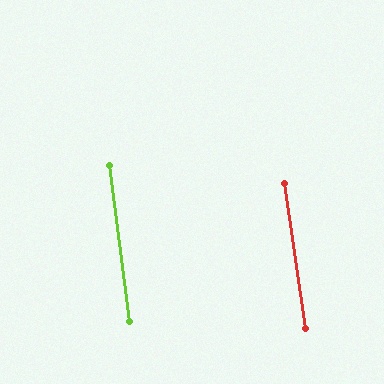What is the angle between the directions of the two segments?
Approximately 1 degree.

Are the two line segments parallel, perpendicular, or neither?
Parallel — their directions differ by only 1.3°.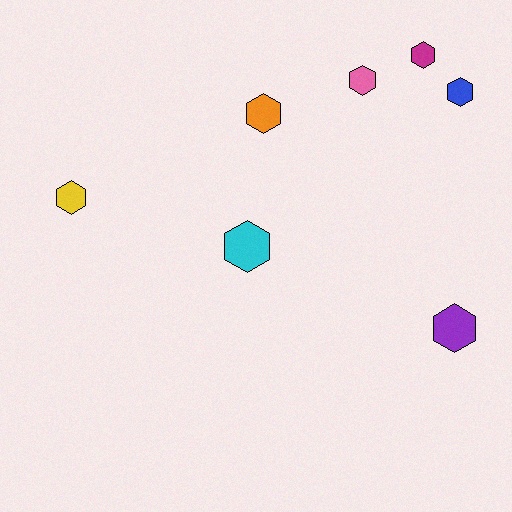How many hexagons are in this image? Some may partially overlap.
There are 7 hexagons.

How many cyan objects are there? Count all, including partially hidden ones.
There is 1 cyan object.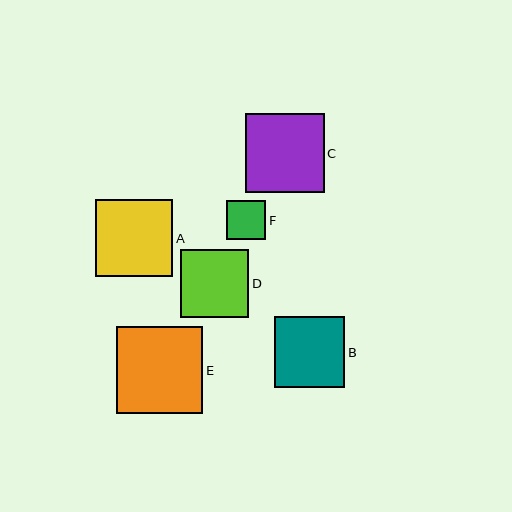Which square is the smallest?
Square F is the smallest with a size of approximately 39 pixels.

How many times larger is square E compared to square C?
Square E is approximately 1.1 times the size of square C.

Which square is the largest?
Square E is the largest with a size of approximately 87 pixels.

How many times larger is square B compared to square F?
Square B is approximately 1.8 times the size of square F.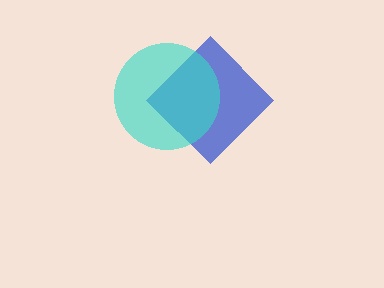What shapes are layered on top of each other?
The layered shapes are: a blue diamond, a cyan circle.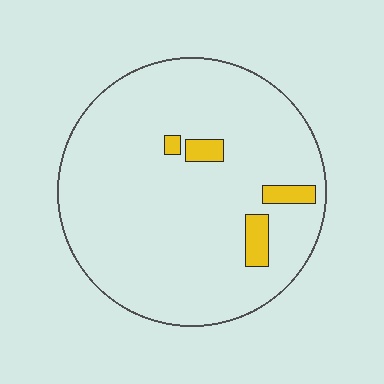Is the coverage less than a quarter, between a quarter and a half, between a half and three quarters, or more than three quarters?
Less than a quarter.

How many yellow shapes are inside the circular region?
4.